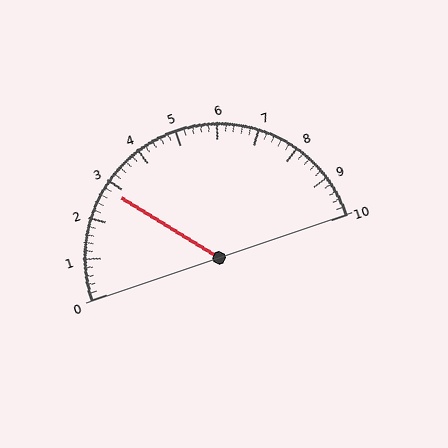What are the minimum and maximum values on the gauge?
The gauge ranges from 0 to 10.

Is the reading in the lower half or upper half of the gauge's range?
The reading is in the lower half of the range (0 to 10).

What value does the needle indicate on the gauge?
The needle indicates approximately 2.8.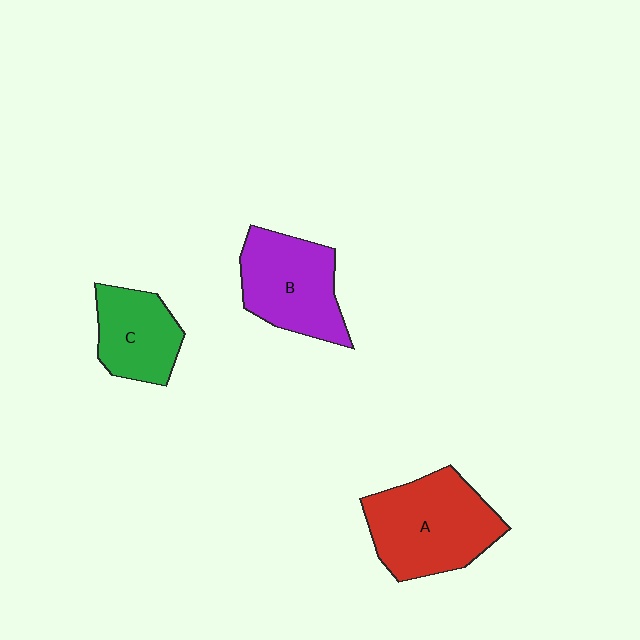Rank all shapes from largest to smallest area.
From largest to smallest: A (red), B (purple), C (green).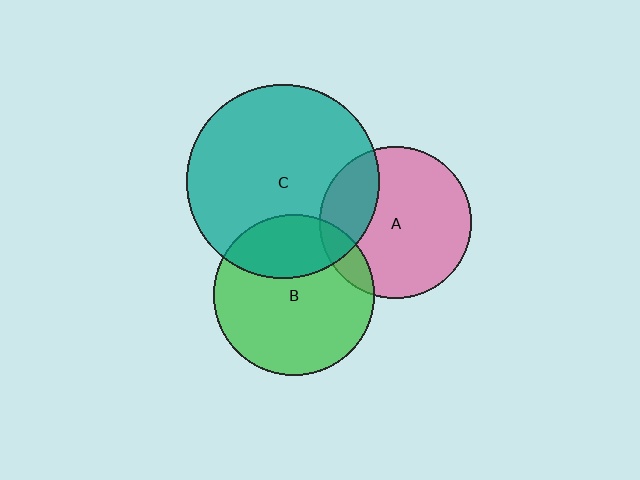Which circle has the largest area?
Circle C (teal).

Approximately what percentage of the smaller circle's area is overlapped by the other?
Approximately 10%.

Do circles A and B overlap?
Yes.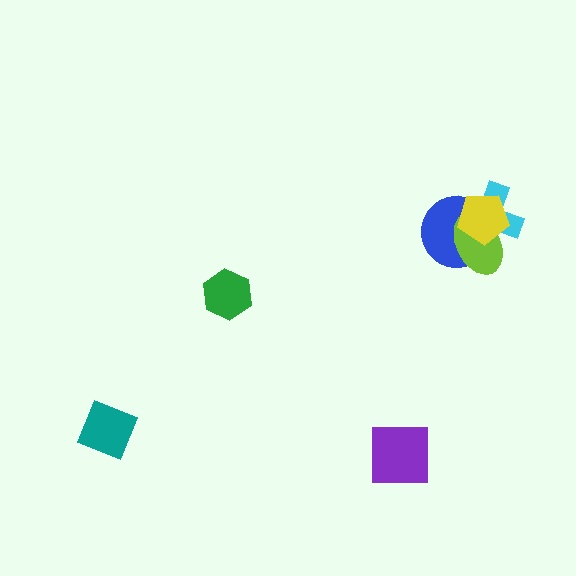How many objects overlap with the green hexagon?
0 objects overlap with the green hexagon.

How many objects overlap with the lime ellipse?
3 objects overlap with the lime ellipse.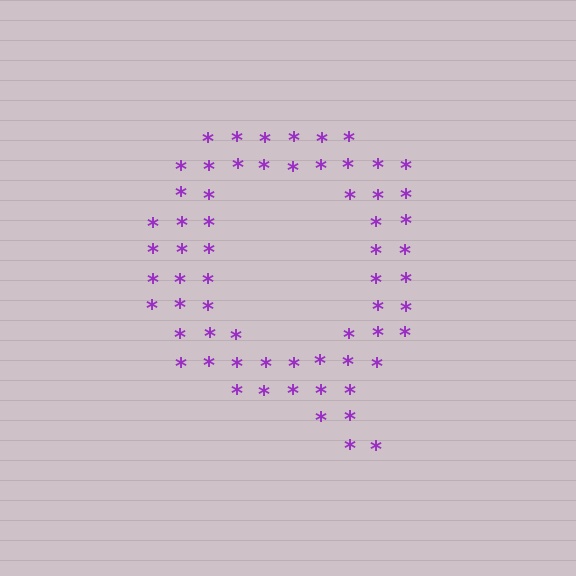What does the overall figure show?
The overall figure shows the letter Q.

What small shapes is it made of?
It is made of small asterisks.